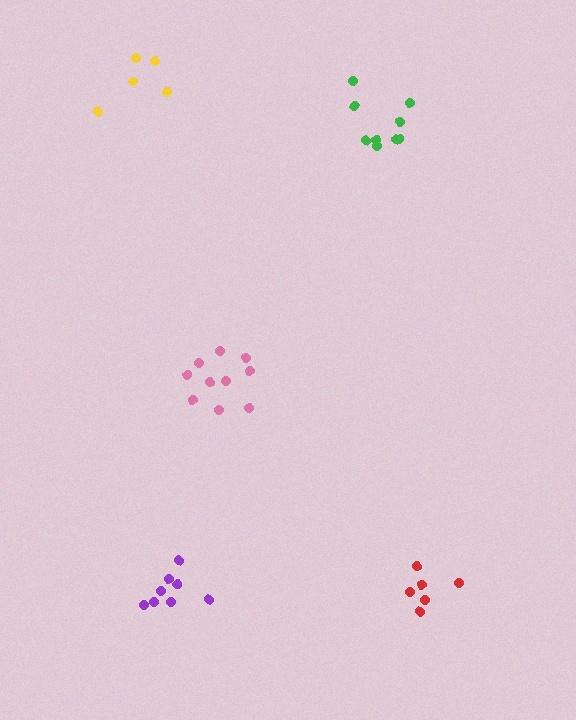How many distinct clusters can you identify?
There are 5 distinct clusters.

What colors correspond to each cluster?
The clusters are colored: red, yellow, pink, green, purple.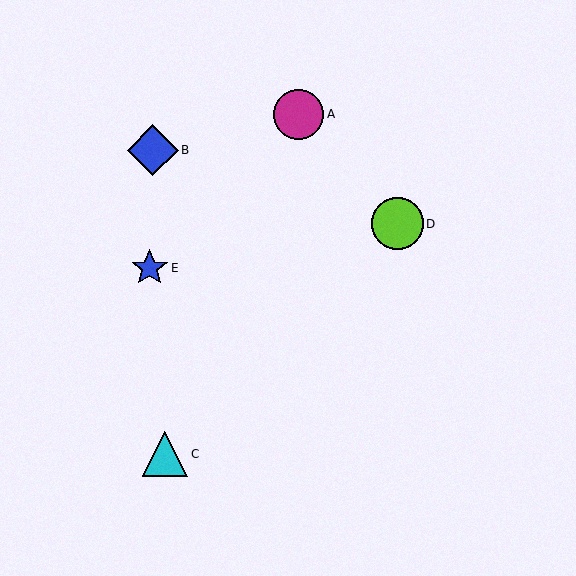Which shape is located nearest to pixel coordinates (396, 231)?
The lime circle (labeled D) at (397, 224) is nearest to that location.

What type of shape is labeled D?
Shape D is a lime circle.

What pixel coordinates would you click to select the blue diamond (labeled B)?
Click at (153, 150) to select the blue diamond B.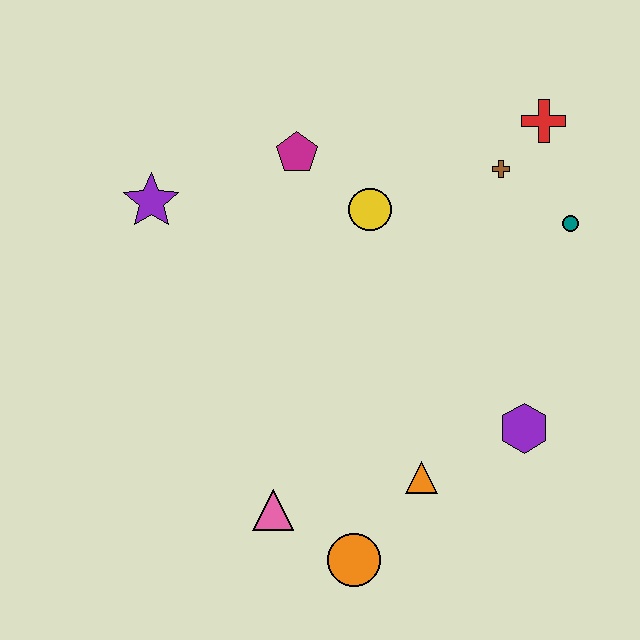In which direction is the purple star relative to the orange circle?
The purple star is above the orange circle.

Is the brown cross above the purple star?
Yes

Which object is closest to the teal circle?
The brown cross is closest to the teal circle.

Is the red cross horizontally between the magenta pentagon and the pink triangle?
No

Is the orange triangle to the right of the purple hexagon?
No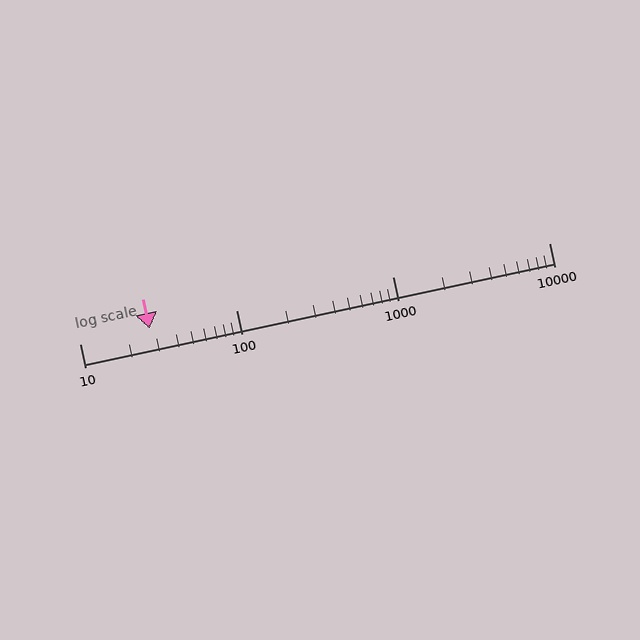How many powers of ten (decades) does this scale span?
The scale spans 3 decades, from 10 to 10000.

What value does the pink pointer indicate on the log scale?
The pointer indicates approximately 28.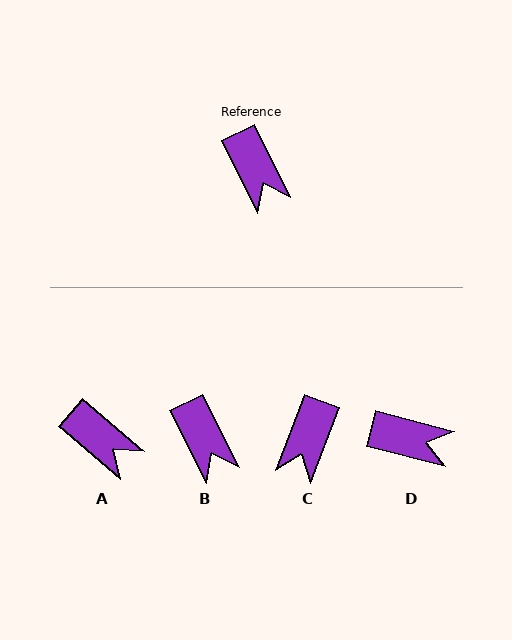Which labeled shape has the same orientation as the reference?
B.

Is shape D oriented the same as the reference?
No, it is off by about 49 degrees.